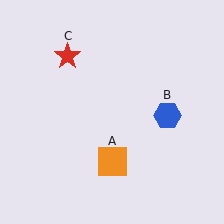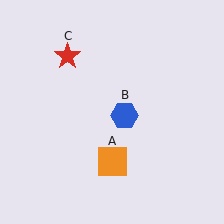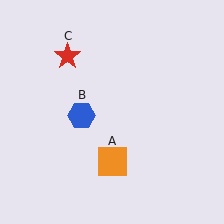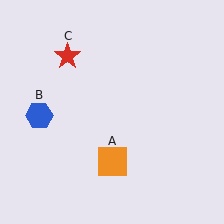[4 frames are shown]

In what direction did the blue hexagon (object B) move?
The blue hexagon (object B) moved left.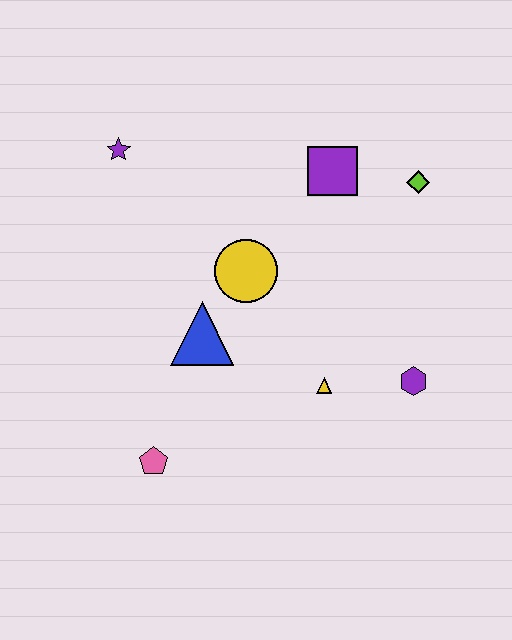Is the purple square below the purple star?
Yes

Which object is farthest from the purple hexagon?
The purple star is farthest from the purple hexagon.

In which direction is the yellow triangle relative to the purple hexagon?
The yellow triangle is to the left of the purple hexagon.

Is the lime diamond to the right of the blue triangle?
Yes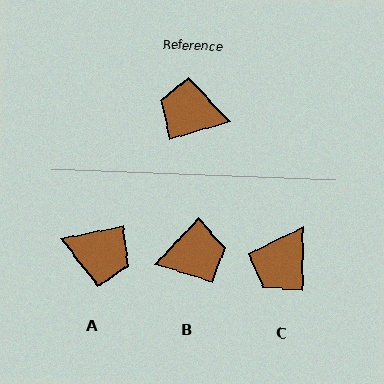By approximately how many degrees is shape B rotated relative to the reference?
Approximately 149 degrees clockwise.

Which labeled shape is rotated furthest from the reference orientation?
A, about 176 degrees away.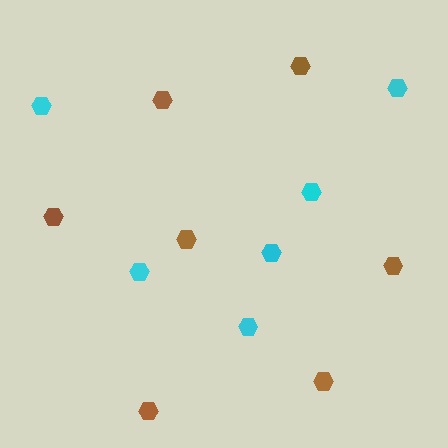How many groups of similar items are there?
There are 2 groups: one group of cyan hexagons (6) and one group of brown hexagons (7).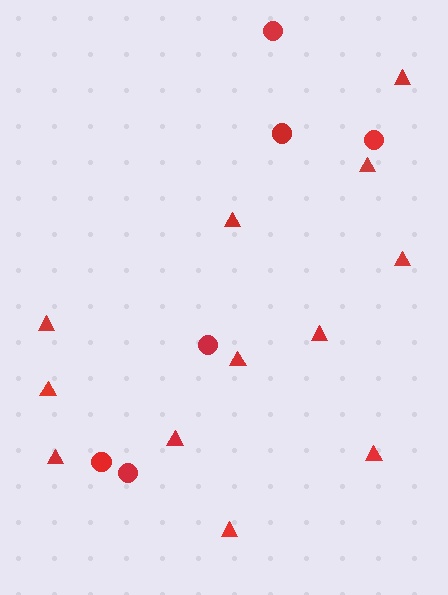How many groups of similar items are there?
There are 2 groups: one group of triangles (12) and one group of circles (6).